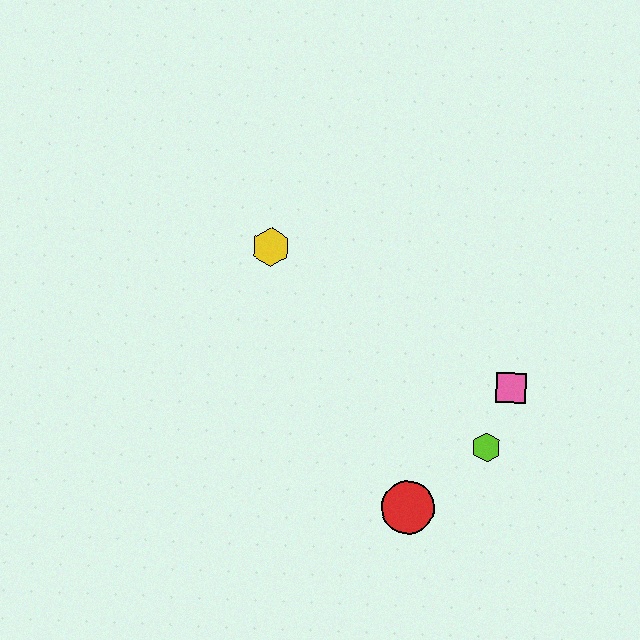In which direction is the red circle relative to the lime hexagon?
The red circle is to the left of the lime hexagon.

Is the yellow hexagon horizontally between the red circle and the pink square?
No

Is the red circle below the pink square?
Yes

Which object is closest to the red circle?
The lime hexagon is closest to the red circle.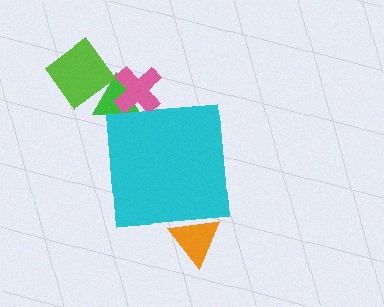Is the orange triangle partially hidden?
Yes, the orange triangle is partially hidden behind the cyan square.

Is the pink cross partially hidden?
Yes, the pink cross is partially hidden behind the cyan square.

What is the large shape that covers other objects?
A cyan square.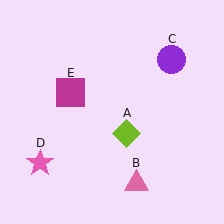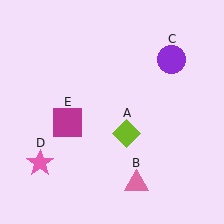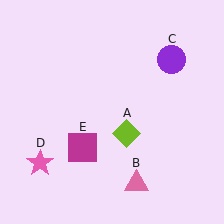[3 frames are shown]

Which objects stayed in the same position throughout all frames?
Lime diamond (object A) and pink triangle (object B) and purple circle (object C) and pink star (object D) remained stationary.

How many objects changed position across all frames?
1 object changed position: magenta square (object E).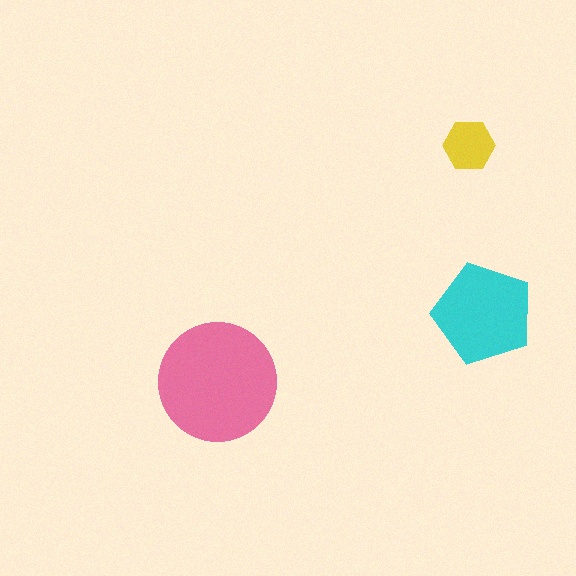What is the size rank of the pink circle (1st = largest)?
1st.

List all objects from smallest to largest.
The yellow hexagon, the cyan pentagon, the pink circle.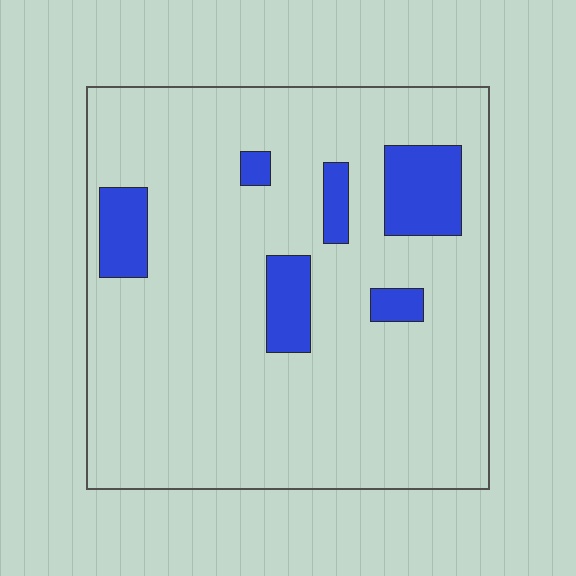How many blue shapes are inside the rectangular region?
6.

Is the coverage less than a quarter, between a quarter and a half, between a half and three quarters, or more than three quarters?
Less than a quarter.